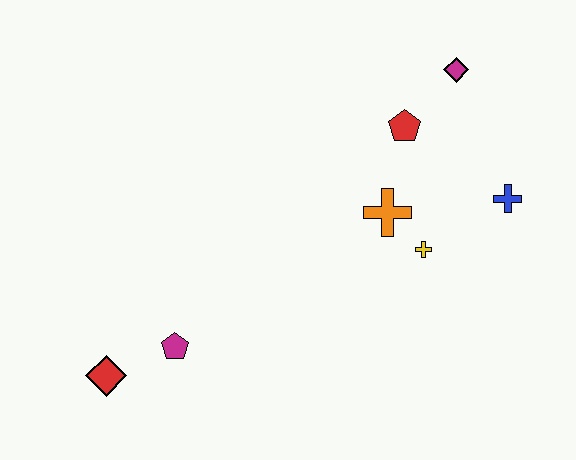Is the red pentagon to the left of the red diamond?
No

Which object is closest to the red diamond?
The magenta pentagon is closest to the red diamond.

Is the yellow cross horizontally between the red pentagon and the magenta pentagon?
No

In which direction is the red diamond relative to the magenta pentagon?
The red diamond is to the left of the magenta pentagon.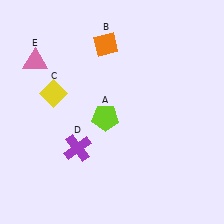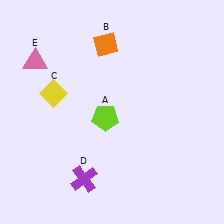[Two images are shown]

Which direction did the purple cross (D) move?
The purple cross (D) moved down.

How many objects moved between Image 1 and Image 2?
1 object moved between the two images.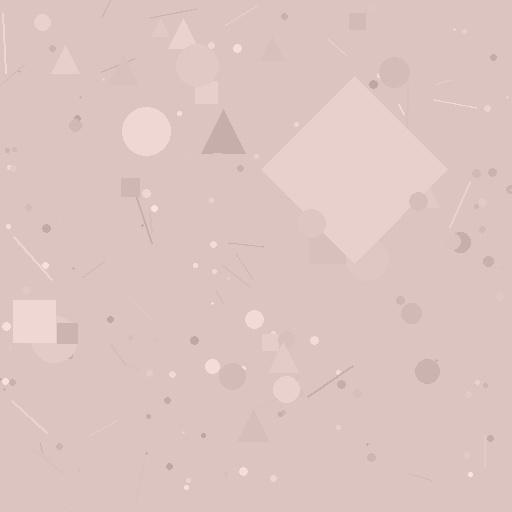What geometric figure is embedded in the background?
A diamond is embedded in the background.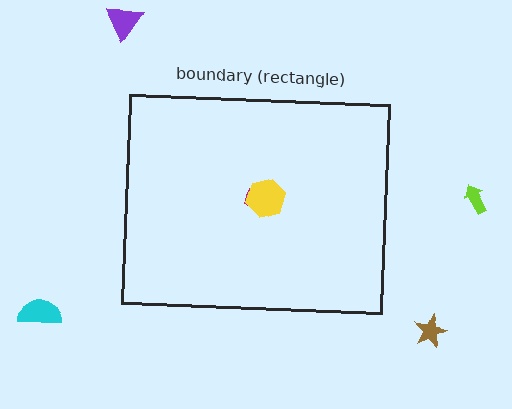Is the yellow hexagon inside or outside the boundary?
Inside.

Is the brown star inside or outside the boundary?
Outside.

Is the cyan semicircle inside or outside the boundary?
Outside.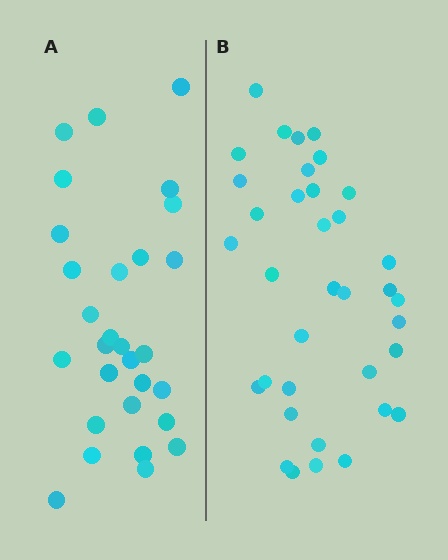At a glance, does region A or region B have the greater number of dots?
Region B (the right region) has more dots.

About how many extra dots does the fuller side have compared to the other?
Region B has roughly 8 or so more dots than region A.